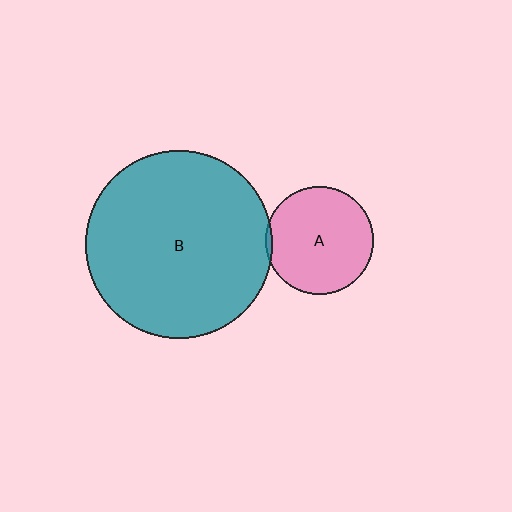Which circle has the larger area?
Circle B (teal).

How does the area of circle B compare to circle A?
Approximately 3.0 times.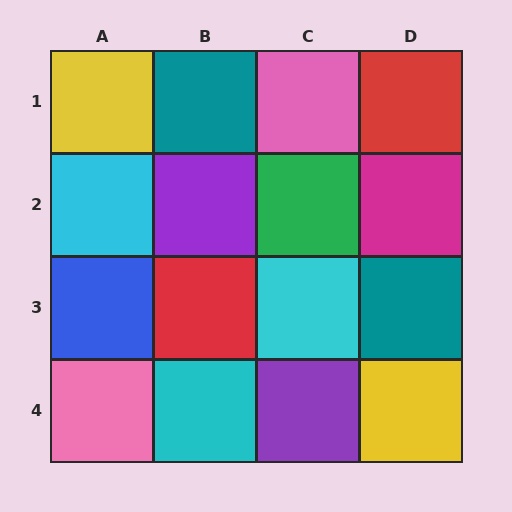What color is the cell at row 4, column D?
Yellow.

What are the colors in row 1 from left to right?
Yellow, teal, pink, red.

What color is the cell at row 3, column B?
Red.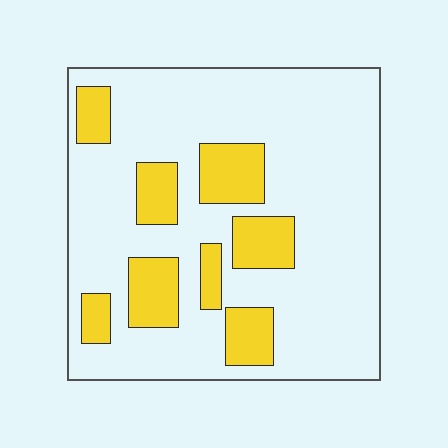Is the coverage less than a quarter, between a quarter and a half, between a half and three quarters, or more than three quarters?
Less than a quarter.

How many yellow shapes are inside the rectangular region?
8.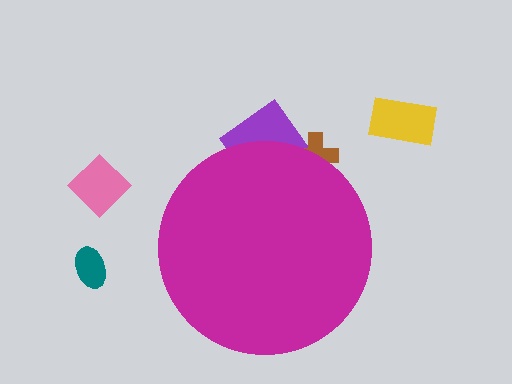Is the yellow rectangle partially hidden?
No, the yellow rectangle is fully visible.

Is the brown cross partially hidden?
Yes, the brown cross is partially hidden behind the magenta circle.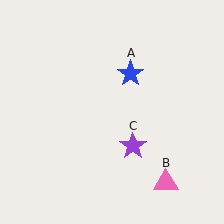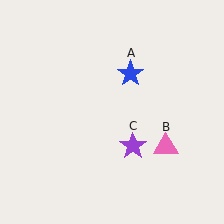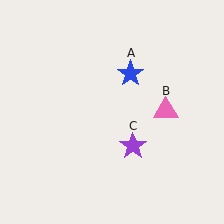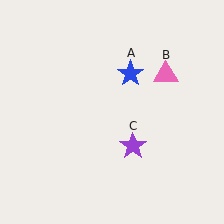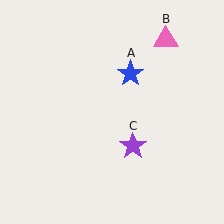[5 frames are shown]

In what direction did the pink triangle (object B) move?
The pink triangle (object B) moved up.